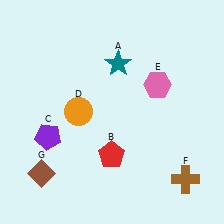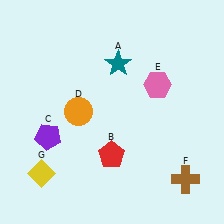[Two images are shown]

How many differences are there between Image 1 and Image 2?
There is 1 difference between the two images.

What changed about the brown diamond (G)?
In Image 1, G is brown. In Image 2, it changed to yellow.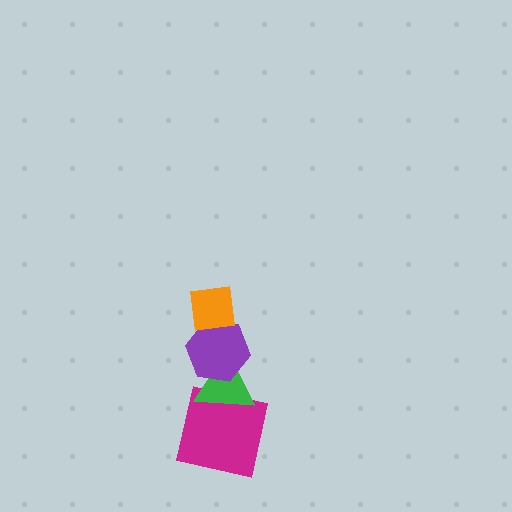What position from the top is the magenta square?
The magenta square is 4th from the top.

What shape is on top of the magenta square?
The green triangle is on top of the magenta square.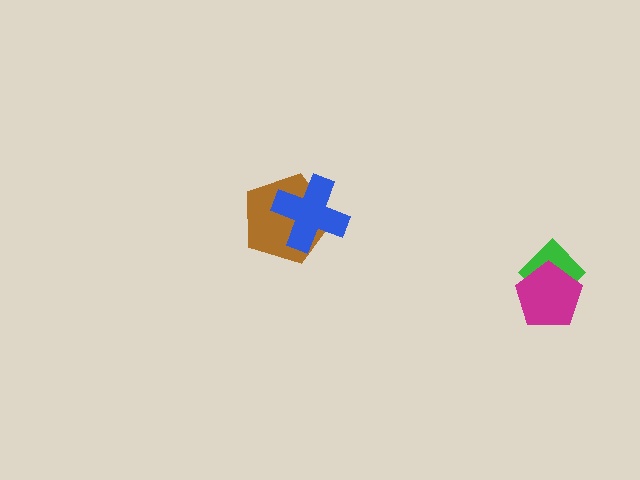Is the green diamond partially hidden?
Yes, it is partially covered by another shape.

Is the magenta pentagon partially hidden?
No, no other shape covers it.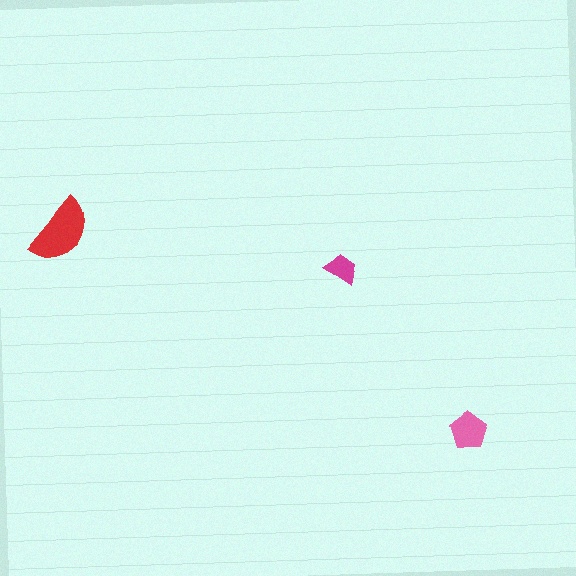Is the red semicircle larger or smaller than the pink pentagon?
Larger.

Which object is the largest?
The red semicircle.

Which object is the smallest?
The magenta trapezoid.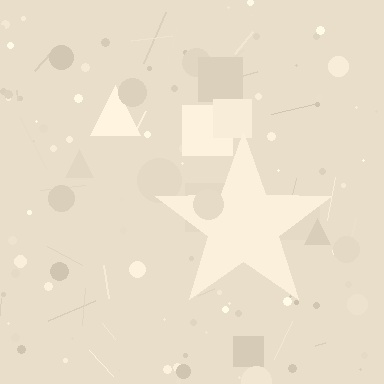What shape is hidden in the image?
A star is hidden in the image.